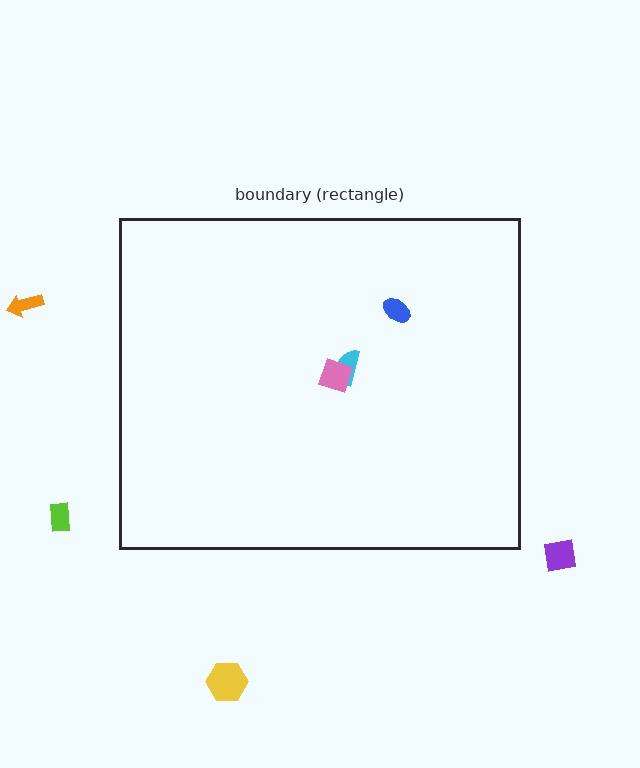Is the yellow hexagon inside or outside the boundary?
Outside.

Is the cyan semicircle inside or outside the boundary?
Inside.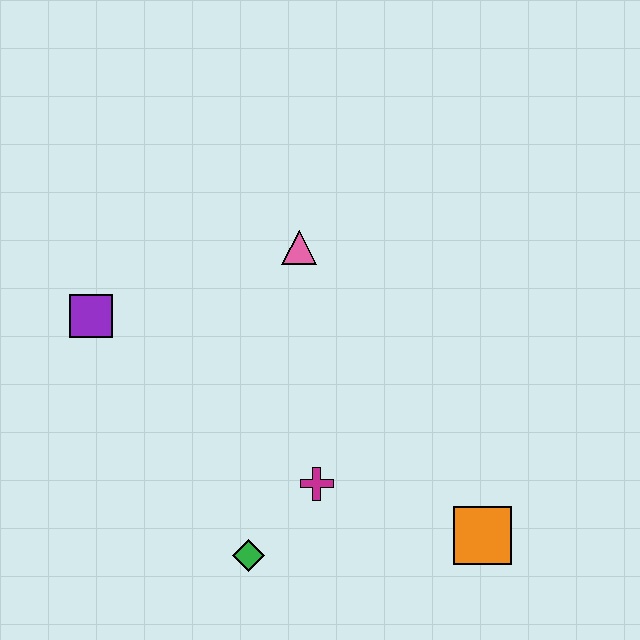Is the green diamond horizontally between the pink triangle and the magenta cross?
No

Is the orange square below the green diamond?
No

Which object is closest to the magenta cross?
The green diamond is closest to the magenta cross.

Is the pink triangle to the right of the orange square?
No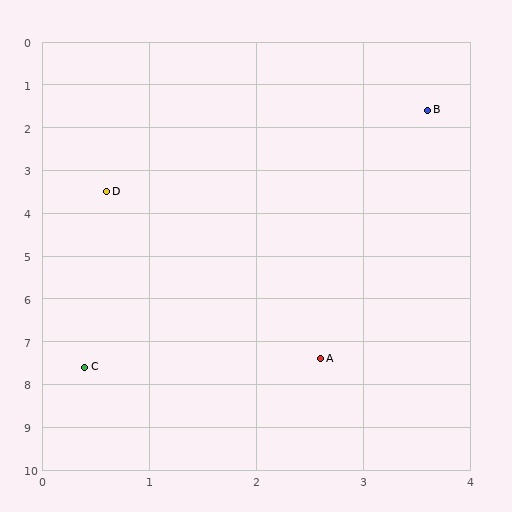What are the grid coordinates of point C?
Point C is at approximately (0.4, 7.6).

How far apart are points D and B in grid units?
Points D and B are about 3.6 grid units apart.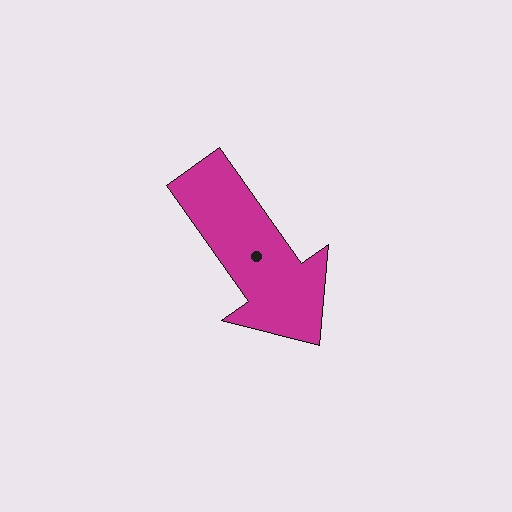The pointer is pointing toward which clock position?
Roughly 5 o'clock.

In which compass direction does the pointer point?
Southeast.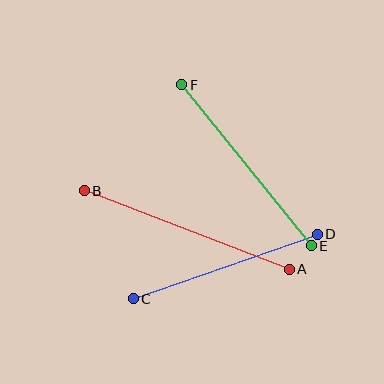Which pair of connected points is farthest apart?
Points A and B are farthest apart.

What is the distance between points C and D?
The distance is approximately 195 pixels.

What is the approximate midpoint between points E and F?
The midpoint is at approximately (247, 165) pixels.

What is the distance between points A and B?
The distance is approximately 219 pixels.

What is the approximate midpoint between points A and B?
The midpoint is at approximately (187, 230) pixels.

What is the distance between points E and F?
The distance is approximately 207 pixels.